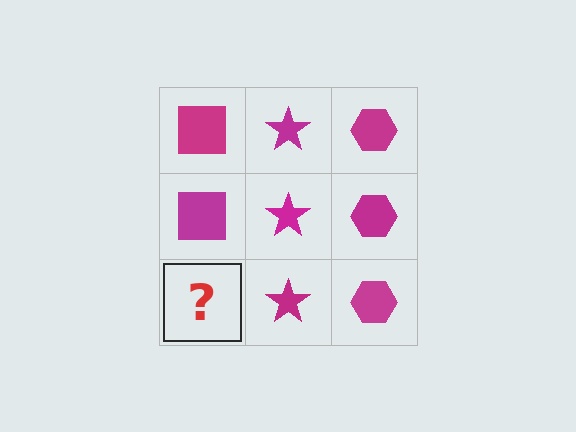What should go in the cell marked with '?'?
The missing cell should contain a magenta square.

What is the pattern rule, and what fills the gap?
The rule is that each column has a consistent shape. The gap should be filled with a magenta square.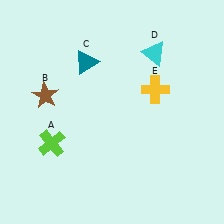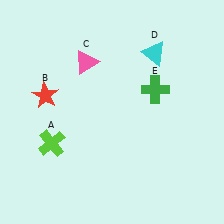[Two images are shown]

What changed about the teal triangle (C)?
In Image 1, C is teal. In Image 2, it changed to pink.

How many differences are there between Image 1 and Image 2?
There are 3 differences between the two images.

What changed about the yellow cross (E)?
In Image 1, E is yellow. In Image 2, it changed to green.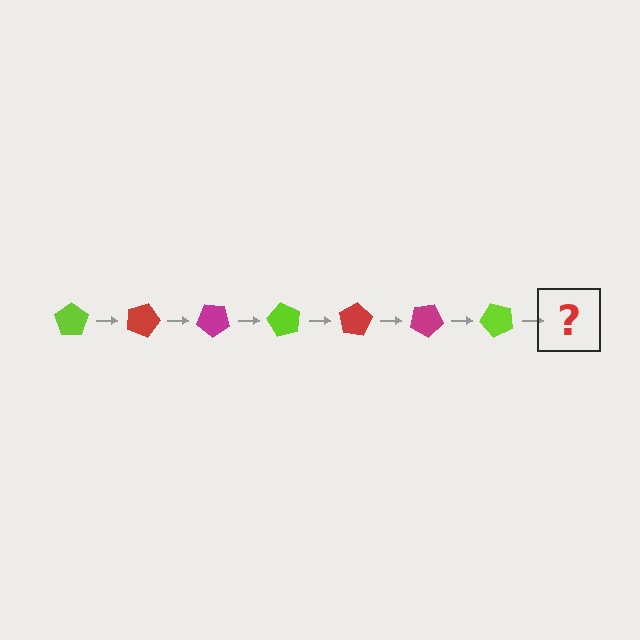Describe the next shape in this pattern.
It should be a red pentagon, rotated 140 degrees from the start.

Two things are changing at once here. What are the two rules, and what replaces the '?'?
The two rules are that it rotates 20 degrees each step and the color cycles through lime, red, and magenta. The '?' should be a red pentagon, rotated 140 degrees from the start.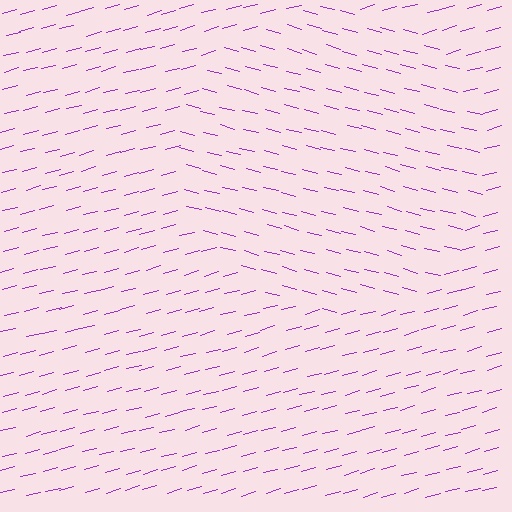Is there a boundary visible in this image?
Yes, there is a texture boundary formed by a change in line orientation.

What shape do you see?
I see a circle.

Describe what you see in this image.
The image is filled with small purple line segments. A circle region in the image has lines oriented differently from the surrounding lines, creating a visible texture boundary.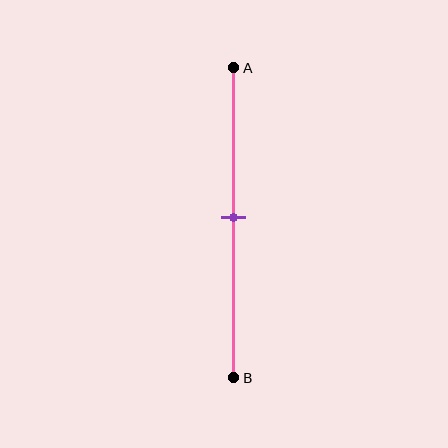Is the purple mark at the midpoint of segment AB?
Yes, the mark is approximately at the midpoint.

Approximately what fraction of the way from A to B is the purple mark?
The purple mark is approximately 50% of the way from A to B.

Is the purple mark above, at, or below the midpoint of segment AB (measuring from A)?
The purple mark is approximately at the midpoint of segment AB.